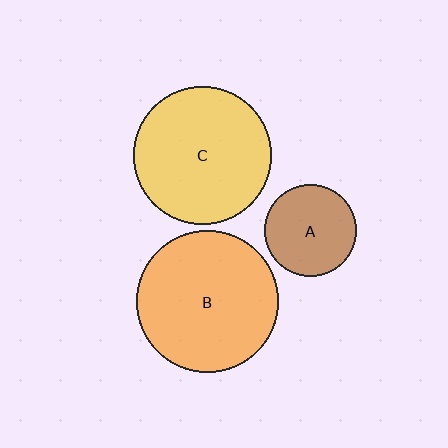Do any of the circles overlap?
No, none of the circles overlap.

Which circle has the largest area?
Circle B (orange).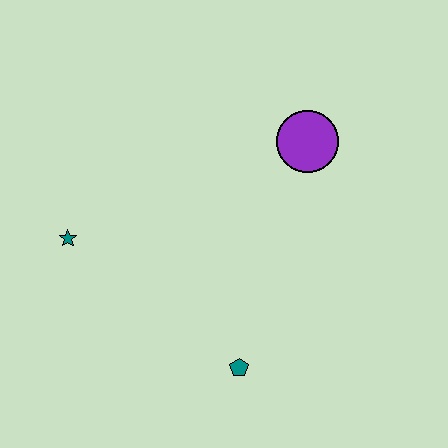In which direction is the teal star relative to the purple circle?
The teal star is to the left of the purple circle.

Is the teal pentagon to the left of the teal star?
No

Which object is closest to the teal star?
The teal pentagon is closest to the teal star.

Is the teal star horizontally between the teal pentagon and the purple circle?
No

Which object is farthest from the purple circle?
The teal star is farthest from the purple circle.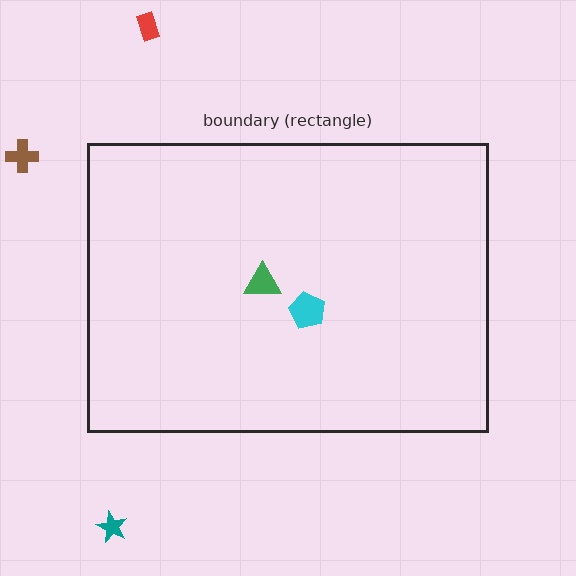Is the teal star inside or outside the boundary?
Outside.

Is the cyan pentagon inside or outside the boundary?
Inside.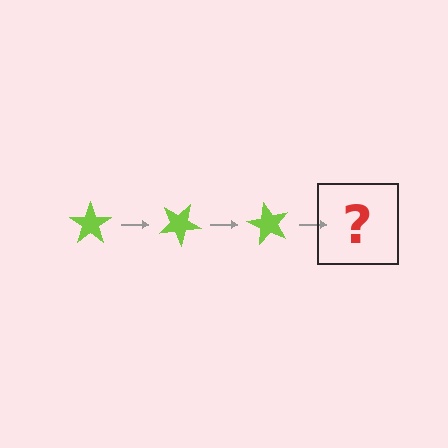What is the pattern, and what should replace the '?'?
The pattern is that the star rotates 30 degrees each step. The '?' should be a lime star rotated 90 degrees.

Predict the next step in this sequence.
The next step is a lime star rotated 90 degrees.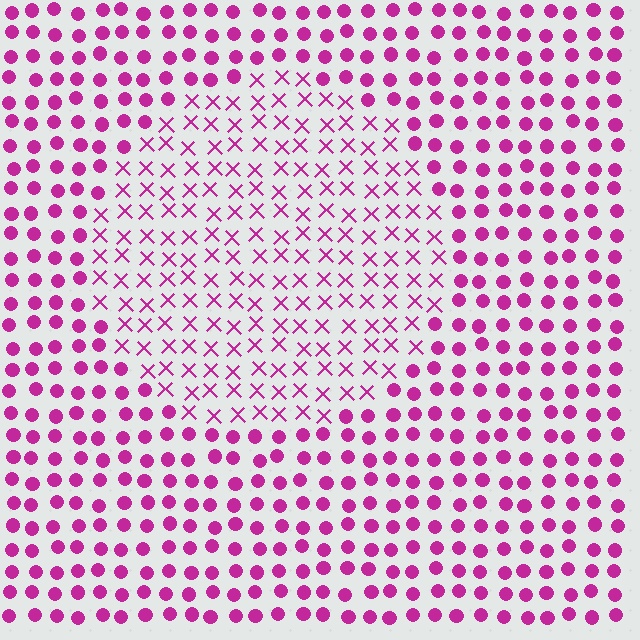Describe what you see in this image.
The image is filled with small magenta elements arranged in a uniform grid. A circle-shaped region contains X marks, while the surrounding area contains circles. The boundary is defined purely by the change in element shape.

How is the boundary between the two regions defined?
The boundary is defined by a change in element shape: X marks inside vs. circles outside. All elements share the same color and spacing.